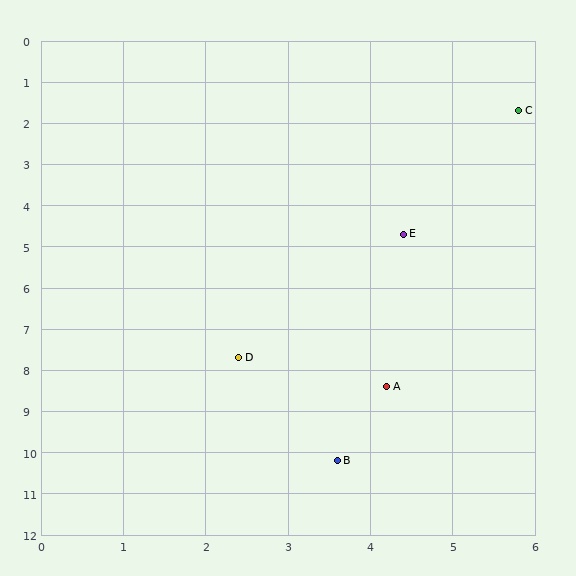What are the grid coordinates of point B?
Point B is at approximately (3.6, 10.2).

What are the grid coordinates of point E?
Point E is at approximately (4.4, 4.7).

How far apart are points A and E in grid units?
Points A and E are about 3.7 grid units apart.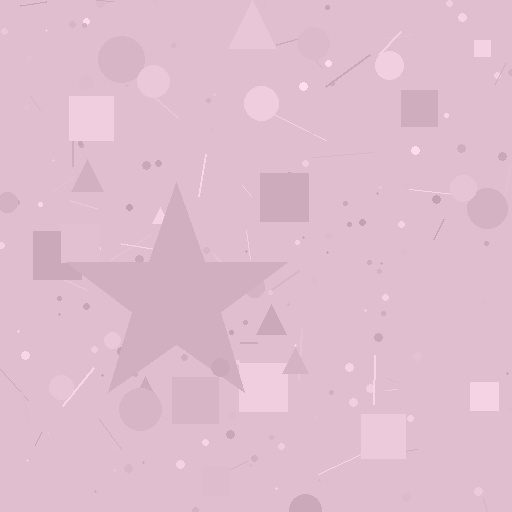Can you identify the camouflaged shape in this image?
The camouflaged shape is a star.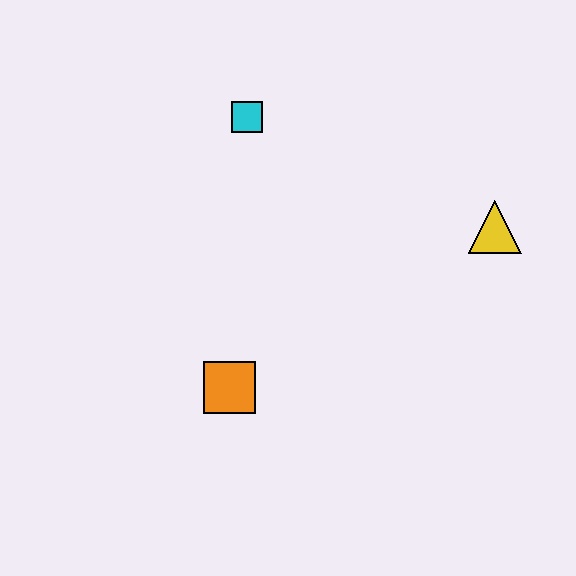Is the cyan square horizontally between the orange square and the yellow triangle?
Yes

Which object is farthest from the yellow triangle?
The orange square is farthest from the yellow triangle.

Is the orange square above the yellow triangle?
No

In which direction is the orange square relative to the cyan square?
The orange square is below the cyan square.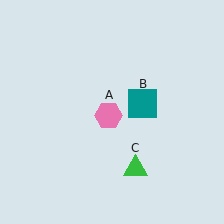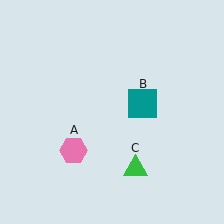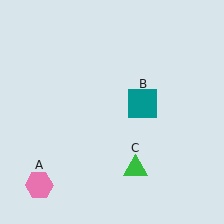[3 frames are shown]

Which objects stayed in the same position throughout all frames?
Teal square (object B) and green triangle (object C) remained stationary.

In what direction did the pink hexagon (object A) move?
The pink hexagon (object A) moved down and to the left.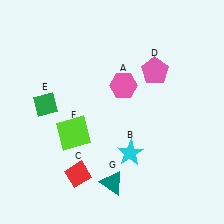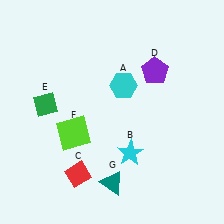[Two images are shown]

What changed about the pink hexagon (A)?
In Image 1, A is pink. In Image 2, it changed to cyan.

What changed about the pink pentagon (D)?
In Image 1, D is pink. In Image 2, it changed to purple.